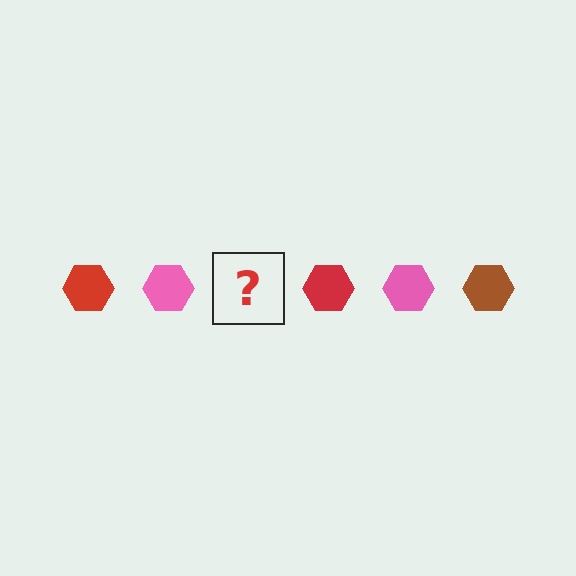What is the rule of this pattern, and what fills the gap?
The rule is that the pattern cycles through red, pink, brown hexagons. The gap should be filled with a brown hexagon.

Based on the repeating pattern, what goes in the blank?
The blank should be a brown hexagon.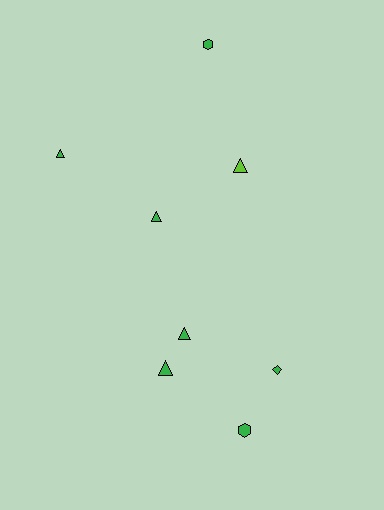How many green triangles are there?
There are 4 green triangles.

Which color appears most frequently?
Green, with 7 objects.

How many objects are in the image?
There are 8 objects.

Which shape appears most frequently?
Triangle, with 5 objects.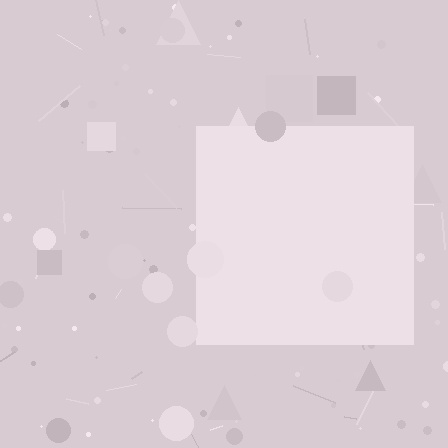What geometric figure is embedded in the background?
A square is embedded in the background.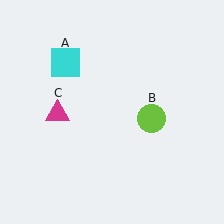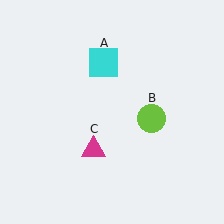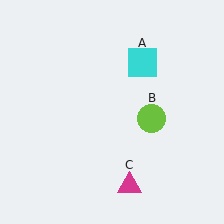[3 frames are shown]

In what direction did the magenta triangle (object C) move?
The magenta triangle (object C) moved down and to the right.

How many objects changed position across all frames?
2 objects changed position: cyan square (object A), magenta triangle (object C).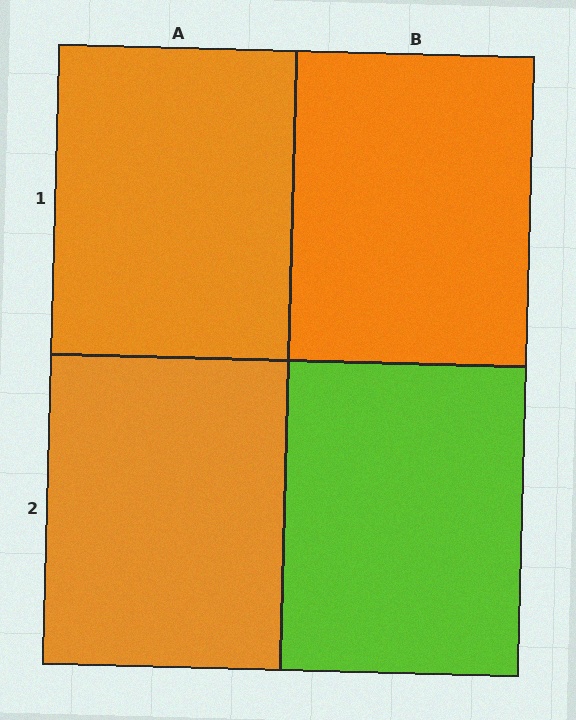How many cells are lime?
1 cell is lime.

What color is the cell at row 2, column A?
Orange.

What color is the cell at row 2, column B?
Lime.